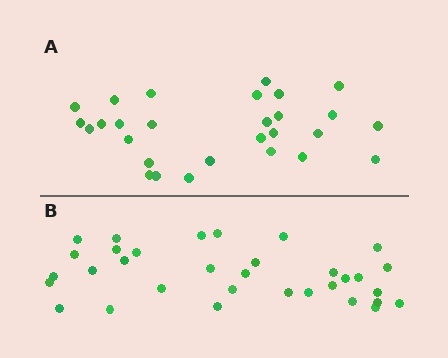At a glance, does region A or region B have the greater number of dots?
Region B (the bottom region) has more dots.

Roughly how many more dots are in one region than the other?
Region B has about 5 more dots than region A.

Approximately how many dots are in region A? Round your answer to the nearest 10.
About 30 dots. (The exact count is 28, which rounds to 30.)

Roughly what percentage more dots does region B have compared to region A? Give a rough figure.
About 20% more.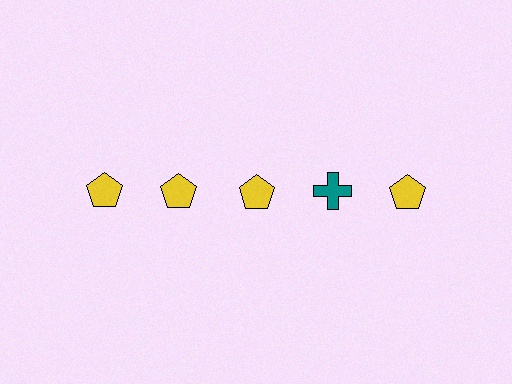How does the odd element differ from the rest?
It differs in both color (teal instead of yellow) and shape (cross instead of pentagon).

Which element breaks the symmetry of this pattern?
The teal cross in the top row, second from right column breaks the symmetry. All other shapes are yellow pentagons.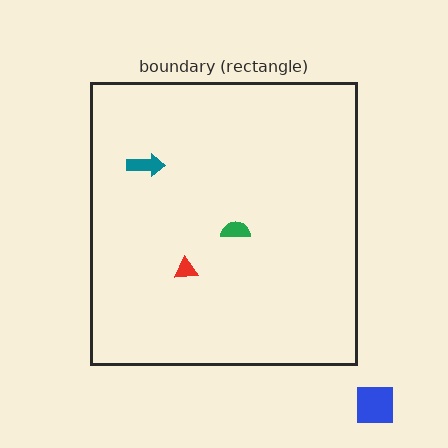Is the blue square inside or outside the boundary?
Outside.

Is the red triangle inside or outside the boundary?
Inside.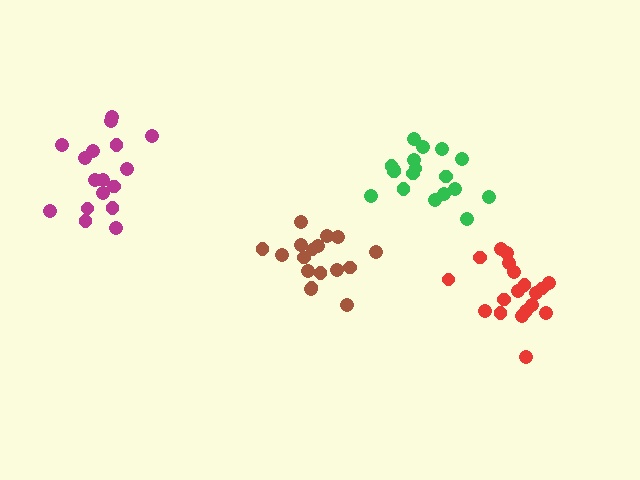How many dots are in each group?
Group 1: 17 dots, Group 2: 17 dots, Group 3: 18 dots, Group 4: 19 dots (71 total).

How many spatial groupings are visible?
There are 4 spatial groupings.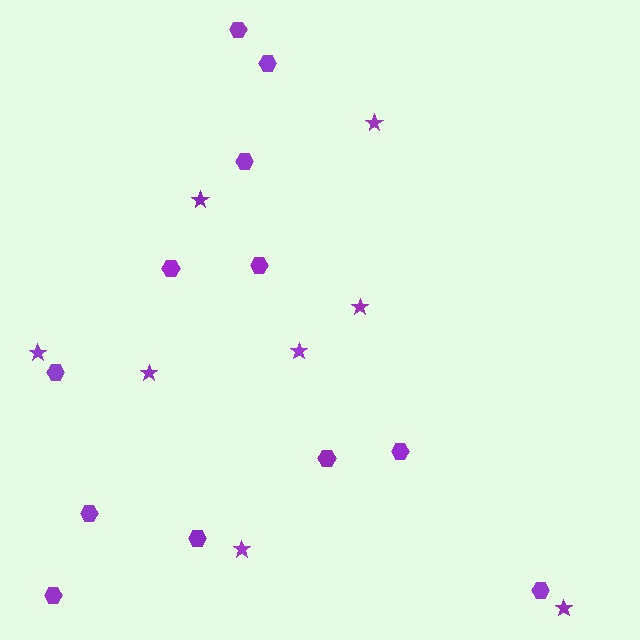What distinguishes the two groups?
There are 2 groups: one group of hexagons (12) and one group of stars (8).